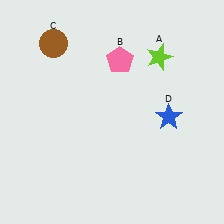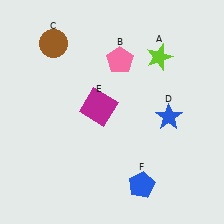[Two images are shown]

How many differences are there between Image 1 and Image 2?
There are 2 differences between the two images.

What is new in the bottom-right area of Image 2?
A blue pentagon (F) was added in the bottom-right area of Image 2.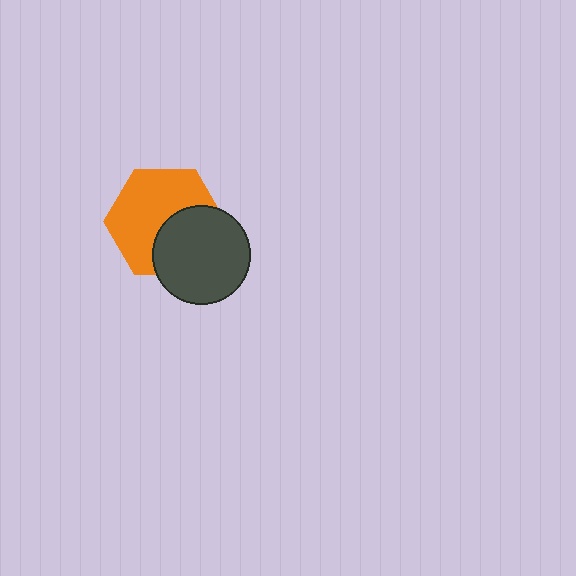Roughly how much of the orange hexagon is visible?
About half of it is visible (roughly 62%).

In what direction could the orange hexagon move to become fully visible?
The orange hexagon could move toward the upper-left. That would shift it out from behind the dark gray circle entirely.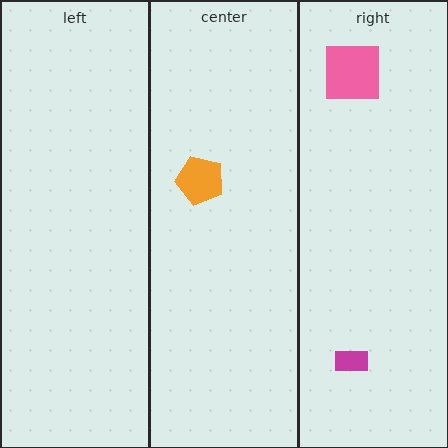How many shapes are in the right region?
2.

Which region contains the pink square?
The right region.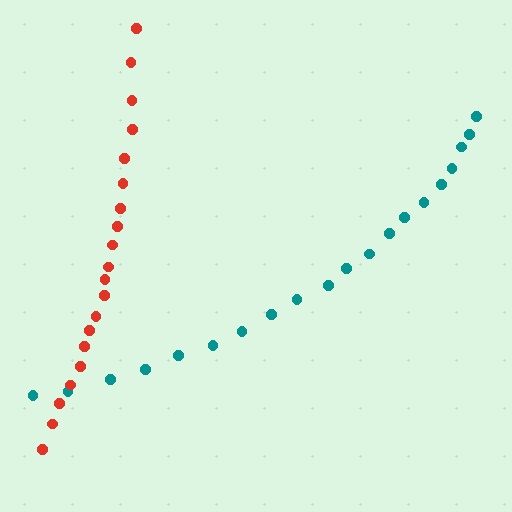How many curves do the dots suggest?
There are 2 distinct paths.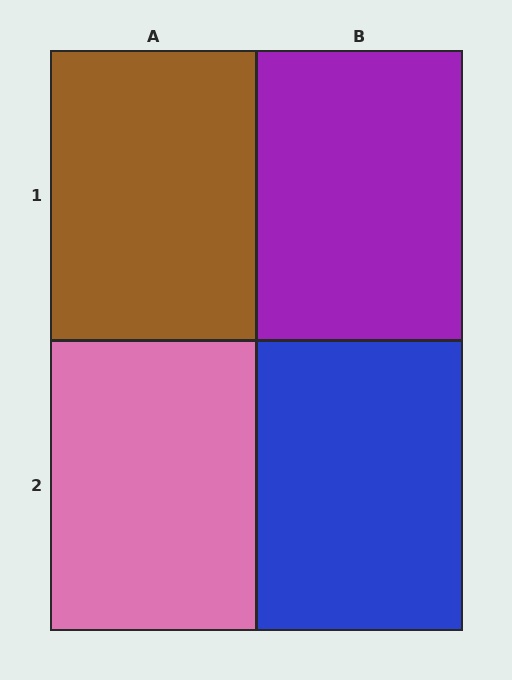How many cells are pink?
1 cell is pink.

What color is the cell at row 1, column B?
Purple.